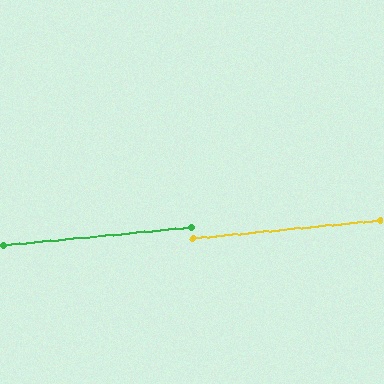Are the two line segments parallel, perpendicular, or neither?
Parallel — their directions differ by only 0.0°.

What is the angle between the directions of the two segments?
Approximately 0 degrees.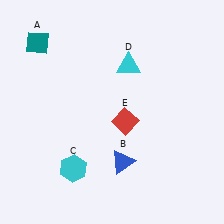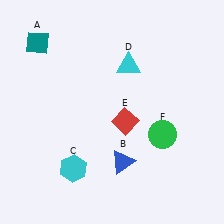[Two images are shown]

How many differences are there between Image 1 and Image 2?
There is 1 difference between the two images.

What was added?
A green circle (F) was added in Image 2.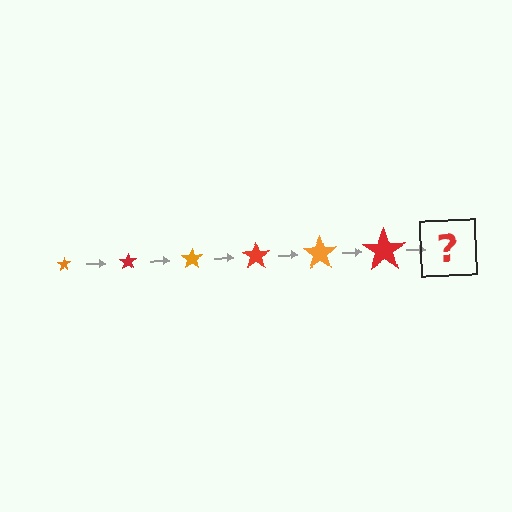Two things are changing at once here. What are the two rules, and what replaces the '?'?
The two rules are that the star grows larger each step and the color cycles through orange and red. The '?' should be an orange star, larger than the previous one.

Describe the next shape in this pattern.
It should be an orange star, larger than the previous one.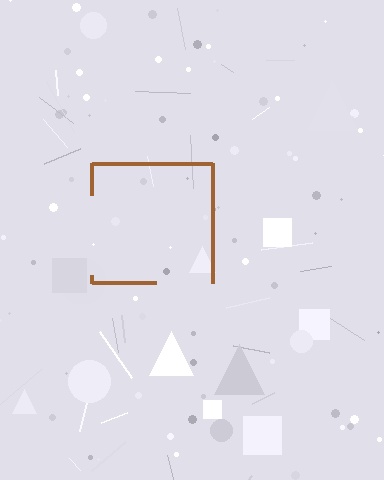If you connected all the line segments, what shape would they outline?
They would outline a square.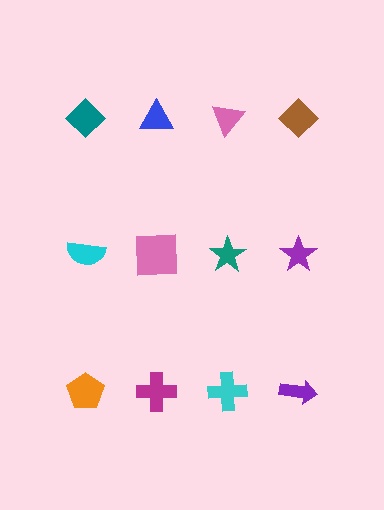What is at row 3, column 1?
An orange pentagon.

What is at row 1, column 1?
A teal diamond.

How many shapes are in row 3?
4 shapes.